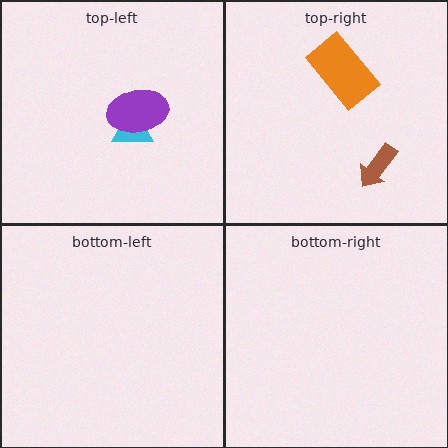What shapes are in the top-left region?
The cyan triangle, the purple ellipse.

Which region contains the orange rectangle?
The top-right region.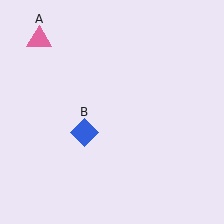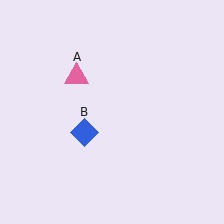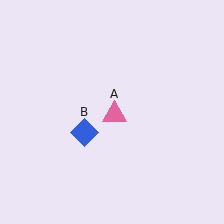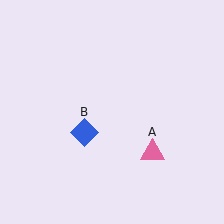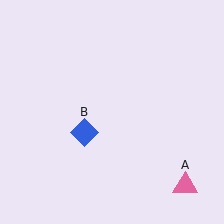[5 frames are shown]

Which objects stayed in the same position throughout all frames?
Blue diamond (object B) remained stationary.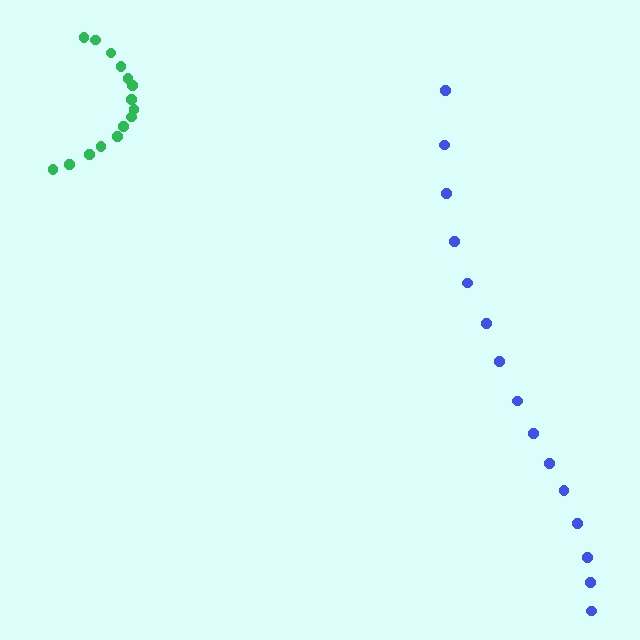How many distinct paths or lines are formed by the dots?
There are 2 distinct paths.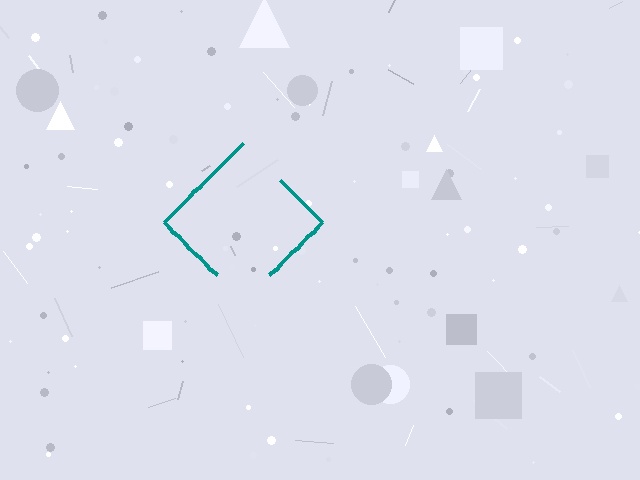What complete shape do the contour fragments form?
The contour fragments form a diamond.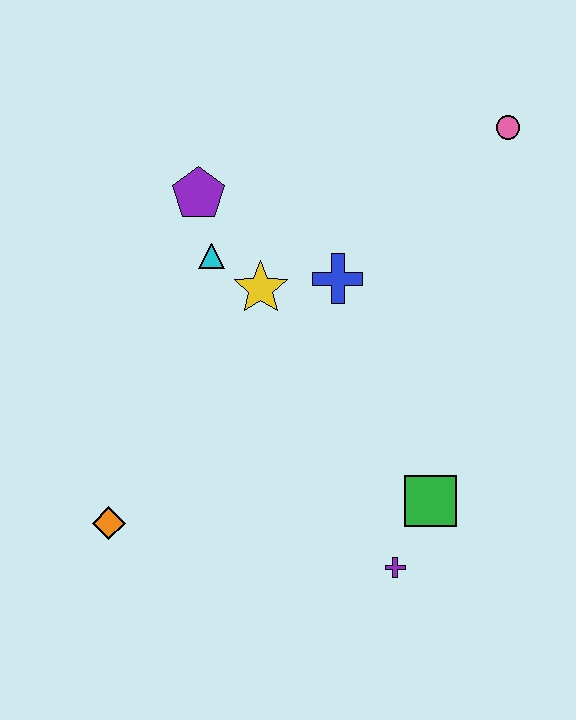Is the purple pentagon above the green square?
Yes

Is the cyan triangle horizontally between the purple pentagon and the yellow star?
Yes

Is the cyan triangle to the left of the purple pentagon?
No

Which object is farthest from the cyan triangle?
The purple cross is farthest from the cyan triangle.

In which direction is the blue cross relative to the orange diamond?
The blue cross is above the orange diamond.